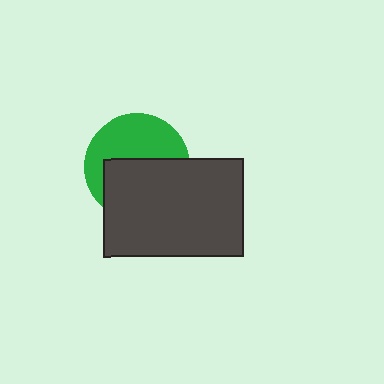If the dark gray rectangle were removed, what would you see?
You would see the complete green circle.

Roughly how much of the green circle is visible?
About half of it is visible (roughly 48%).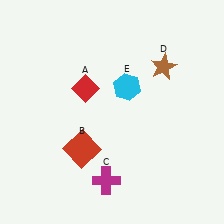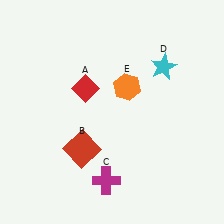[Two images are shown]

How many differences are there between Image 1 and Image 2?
There are 2 differences between the two images.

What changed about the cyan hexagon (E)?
In Image 1, E is cyan. In Image 2, it changed to orange.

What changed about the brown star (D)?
In Image 1, D is brown. In Image 2, it changed to cyan.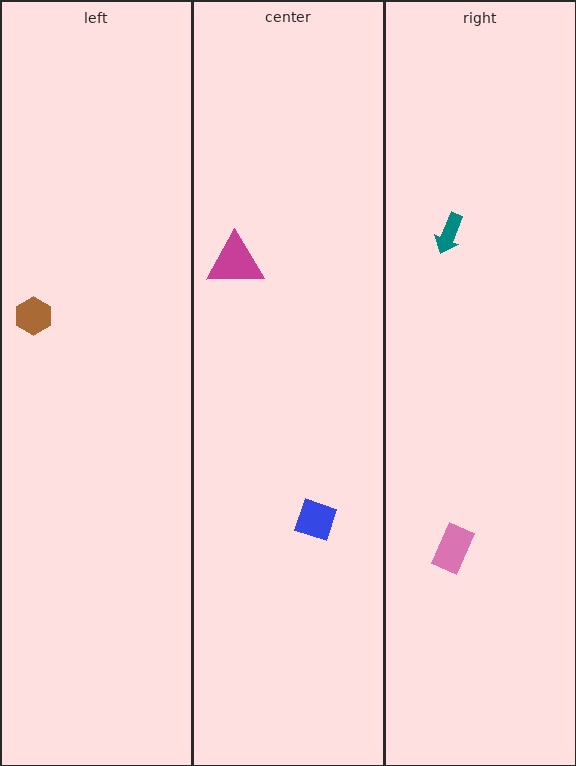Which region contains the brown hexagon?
The left region.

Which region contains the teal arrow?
The right region.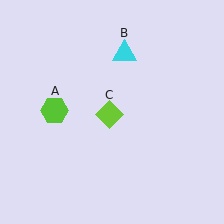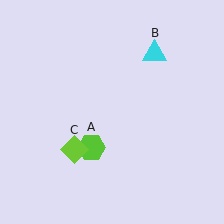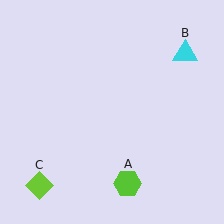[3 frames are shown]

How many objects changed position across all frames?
3 objects changed position: lime hexagon (object A), cyan triangle (object B), lime diamond (object C).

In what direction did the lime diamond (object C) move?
The lime diamond (object C) moved down and to the left.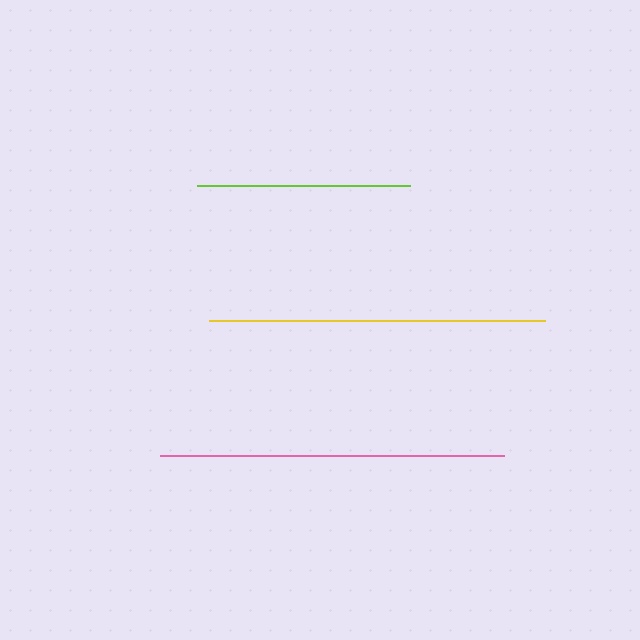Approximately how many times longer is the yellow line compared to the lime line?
The yellow line is approximately 1.6 times the length of the lime line.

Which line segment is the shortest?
The lime line is the shortest at approximately 212 pixels.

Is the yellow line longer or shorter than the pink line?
The pink line is longer than the yellow line.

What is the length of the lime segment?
The lime segment is approximately 212 pixels long.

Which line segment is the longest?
The pink line is the longest at approximately 344 pixels.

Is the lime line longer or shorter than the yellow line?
The yellow line is longer than the lime line.